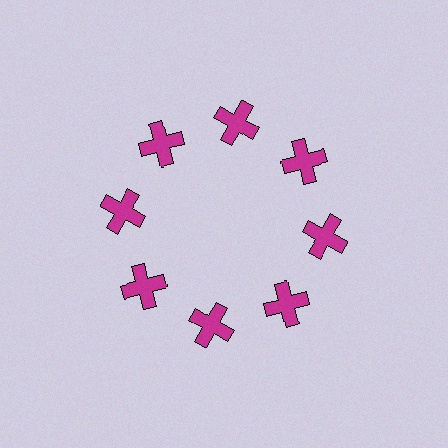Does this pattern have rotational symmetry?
Yes, this pattern has 8-fold rotational symmetry. It looks the same after rotating 45 degrees around the center.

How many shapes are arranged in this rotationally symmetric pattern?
There are 8 shapes, arranged in 8 groups of 1.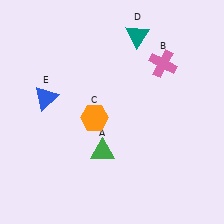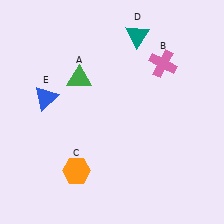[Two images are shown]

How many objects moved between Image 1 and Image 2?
2 objects moved between the two images.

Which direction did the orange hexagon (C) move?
The orange hexagon (C) moved down.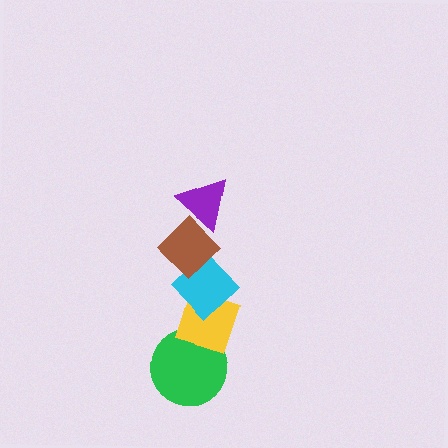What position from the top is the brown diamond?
The brown diamond is 2nd from the top.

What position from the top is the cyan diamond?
The cyan diamond is 3rd from the top.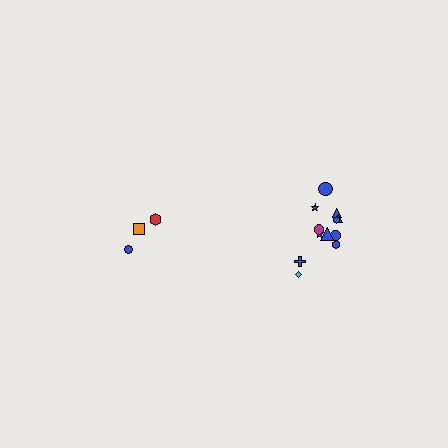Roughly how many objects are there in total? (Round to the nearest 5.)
Roughly 15 objects in total.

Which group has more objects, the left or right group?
The right group.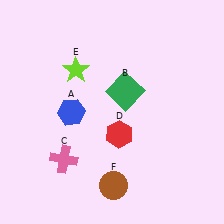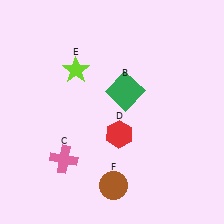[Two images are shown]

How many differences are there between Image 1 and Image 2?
There is 1 difference between the two images.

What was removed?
The blue hexagon (A) was removed in Image 2.